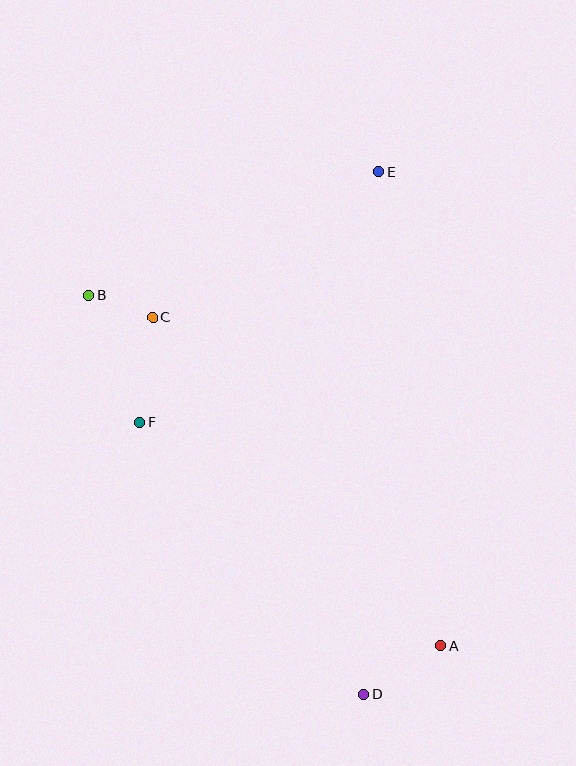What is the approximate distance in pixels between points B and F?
The distance between B and F is approximately 137 pixels.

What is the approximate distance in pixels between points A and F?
The distance between A and F is approximately 375 pixels.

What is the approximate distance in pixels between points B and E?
The distance between B and E is approximately 315 pixels.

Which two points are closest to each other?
Points B and C are closest to each other.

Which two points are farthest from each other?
Points D and E are farthest from each other.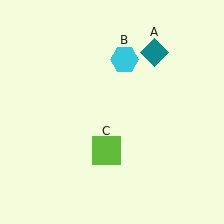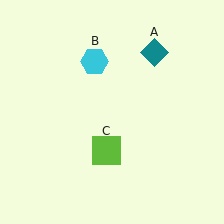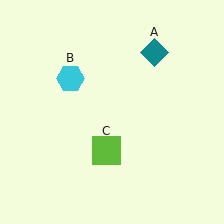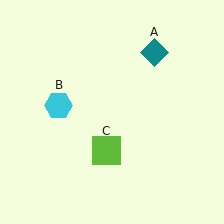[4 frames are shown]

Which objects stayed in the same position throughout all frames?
Teal diamond (object A) and lime square (object C) remained stationary.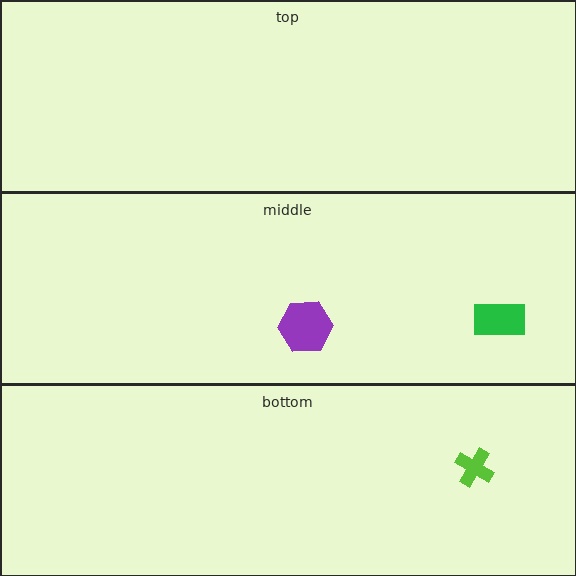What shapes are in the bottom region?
The lime cross.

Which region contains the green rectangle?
The middle region.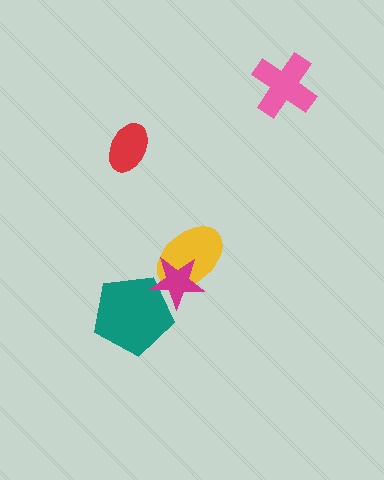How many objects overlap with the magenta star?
2 objects overlap with the magenta star.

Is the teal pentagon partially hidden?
Yes, it is partially covered by another shape.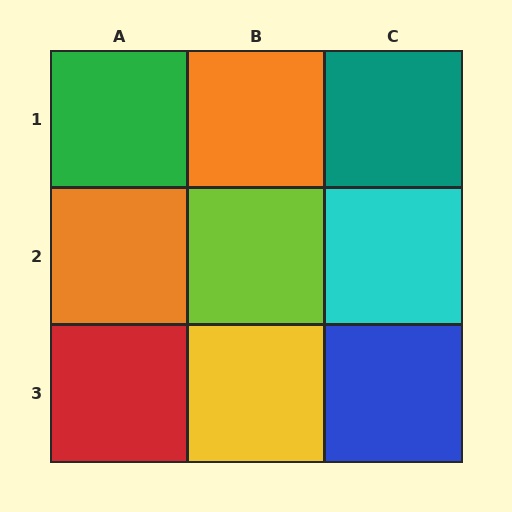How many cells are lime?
1 cell is lime.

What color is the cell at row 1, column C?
Teal.